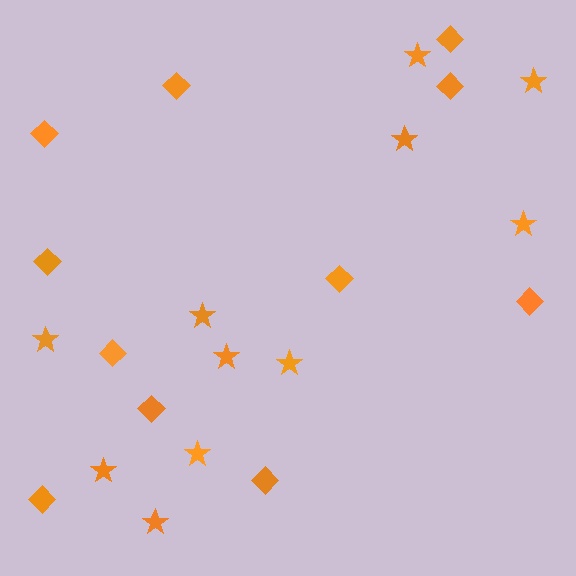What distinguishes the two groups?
There are 2 groups: one group of diamonds (11) and one group of stars (11).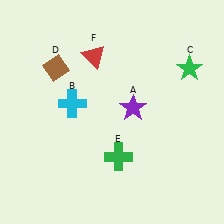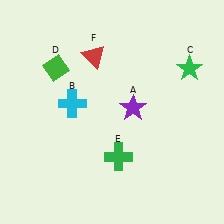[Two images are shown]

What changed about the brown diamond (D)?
In Image 1, D is brown. In Image 2, it changed to green.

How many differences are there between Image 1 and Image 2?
There is 1 difference between the two images.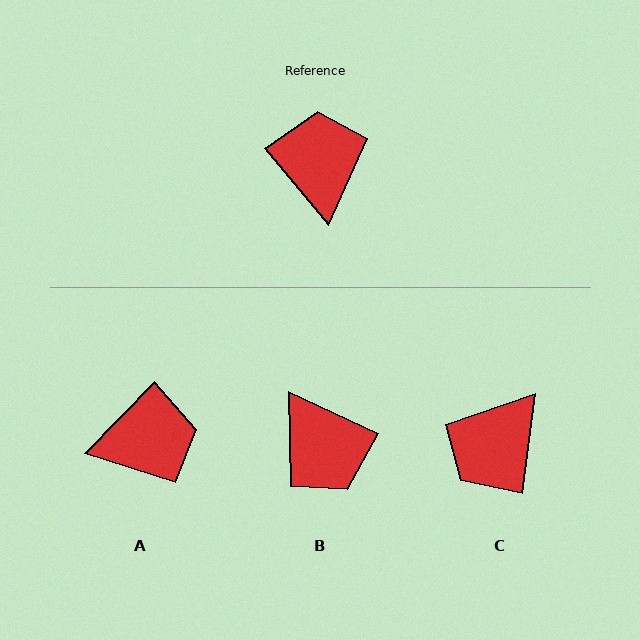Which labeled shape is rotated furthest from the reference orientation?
B, about 155 degrees away.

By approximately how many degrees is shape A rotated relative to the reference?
Approximately 84 degrees clockwise.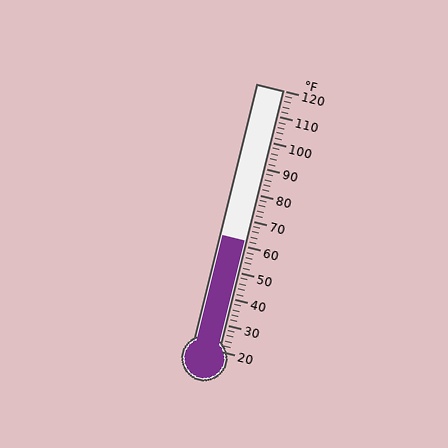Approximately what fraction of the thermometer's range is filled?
The thermometer is filled to approximately 40% of its range.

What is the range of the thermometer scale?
The thermometer scale ranges from 20°F to 120°F.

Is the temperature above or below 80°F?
The temperature is below 80°F.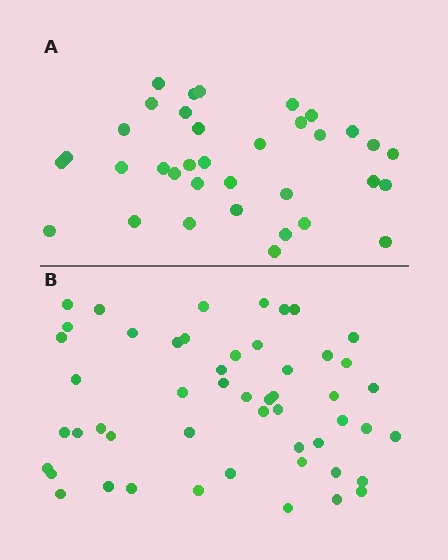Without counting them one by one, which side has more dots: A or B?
Region B (the bottom region) has more dots.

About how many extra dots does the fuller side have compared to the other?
Region B has approximately 15 more dots than region A.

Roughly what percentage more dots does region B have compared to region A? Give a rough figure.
About 45% more.